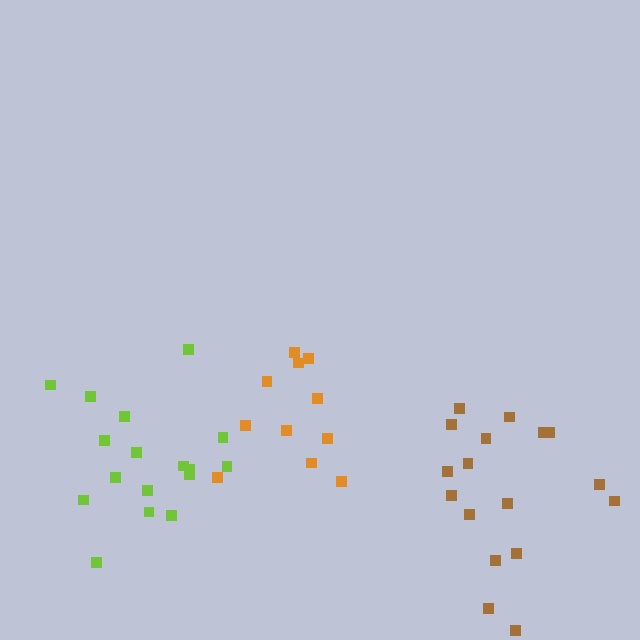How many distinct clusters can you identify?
There are 3 distinct clusters.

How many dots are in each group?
Group 1: 11 dots, Group 2: 17 dots, Group 3: 17 dots (45 total).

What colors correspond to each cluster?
The clusters are colored: orange, lime, brown.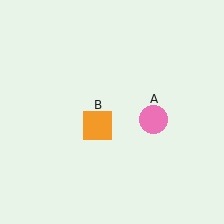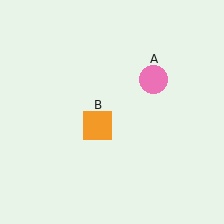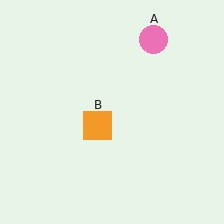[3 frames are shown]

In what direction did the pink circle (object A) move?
The pink circle (object A) moved up.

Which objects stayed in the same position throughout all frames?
Orange square (object B) remained stationary.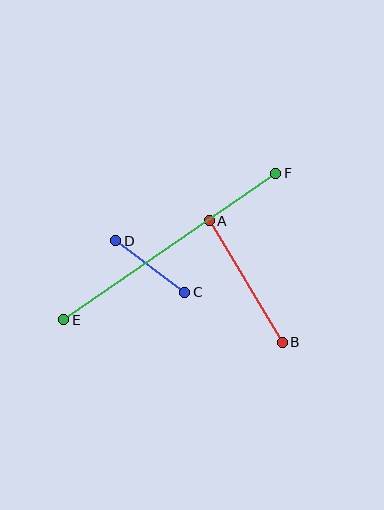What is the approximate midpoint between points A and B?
The midpoint is at approximately (246, 282) pixels.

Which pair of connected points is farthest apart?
Points E and F are farthest apart.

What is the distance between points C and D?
The distance is approximately 86 pixels.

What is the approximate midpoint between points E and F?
The midpoint is at approximately (170, 247) pixels.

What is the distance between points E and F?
The distance is approximately 257 pixels.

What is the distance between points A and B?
The distance is approximately 142 pixels.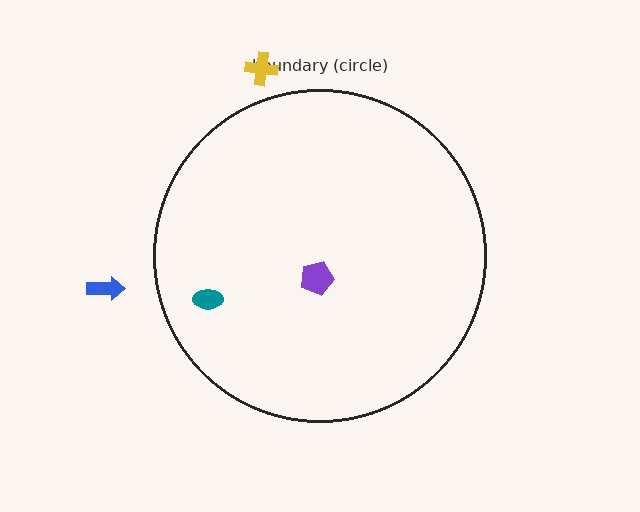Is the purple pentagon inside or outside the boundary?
Inside.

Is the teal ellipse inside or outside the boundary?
Inside.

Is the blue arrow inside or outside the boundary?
Outside.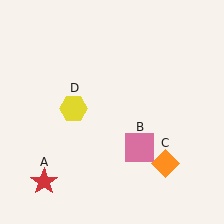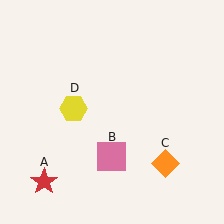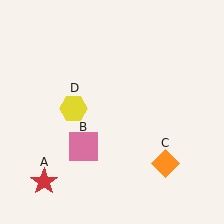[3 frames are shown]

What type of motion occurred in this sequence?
The pink square (object B) rotated clockwise around the center of the scene.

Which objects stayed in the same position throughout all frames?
Red star (object A) and orange diamond (object C) and yellow hexagon (object D) remained stationary.